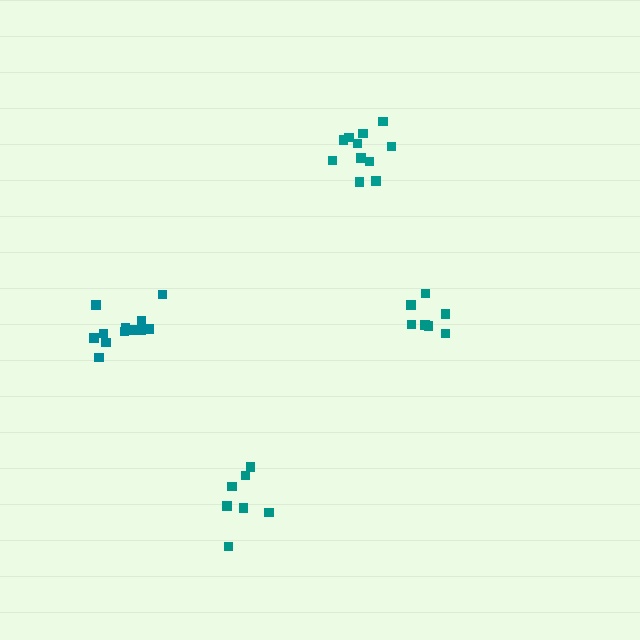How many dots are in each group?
Group 1: 7 dots, Group 2: 12 dots, Group 3: 11 dots, Group 4: 7 dots (37 total).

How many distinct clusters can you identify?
There are 4 distinct clusters.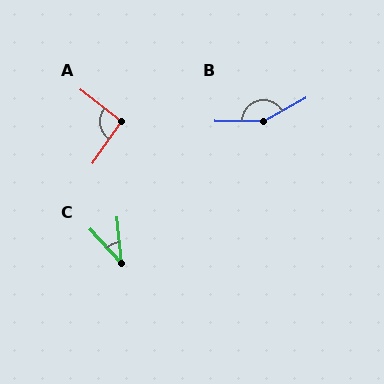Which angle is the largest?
B, at approximately 151 degrees.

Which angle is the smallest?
C, at approximately 37 degrees.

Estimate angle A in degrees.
Approximately 93 degrees.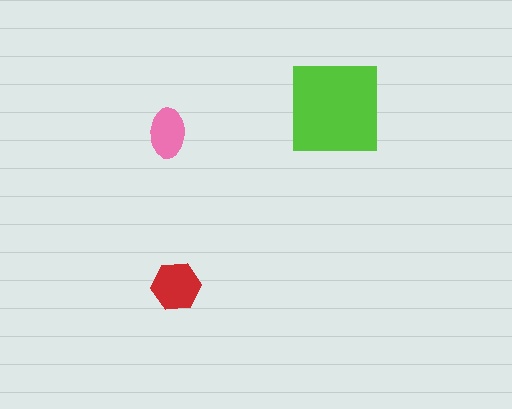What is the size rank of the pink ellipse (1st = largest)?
3rd.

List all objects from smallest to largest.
The pink ellipse, the red hexagon, the lime square.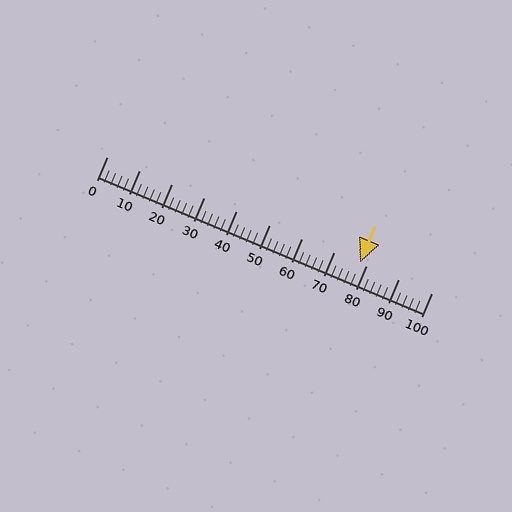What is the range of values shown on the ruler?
The ruler shows values from 0 to 100.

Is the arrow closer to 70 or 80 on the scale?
The arrow is closer to 80.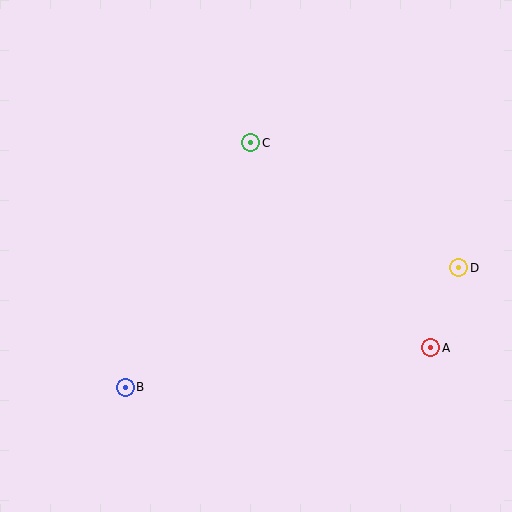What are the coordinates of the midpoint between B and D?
The midpoint between B and D is at (292, 328).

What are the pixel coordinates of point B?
Point B is at (125, 387).